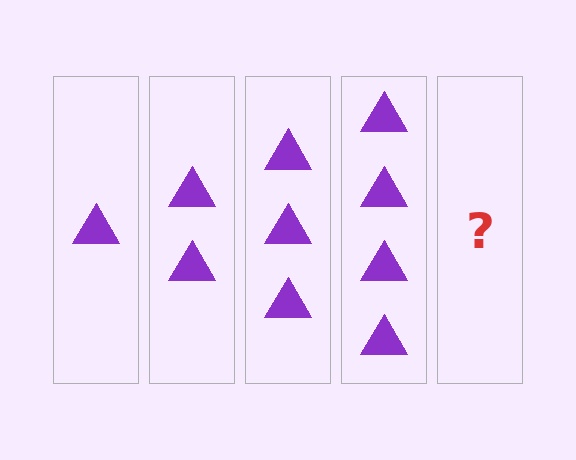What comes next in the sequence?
The next element should be 5 triangles.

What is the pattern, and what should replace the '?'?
The pattern is that each step adds one more triangle. The '?' should be 5 triangles.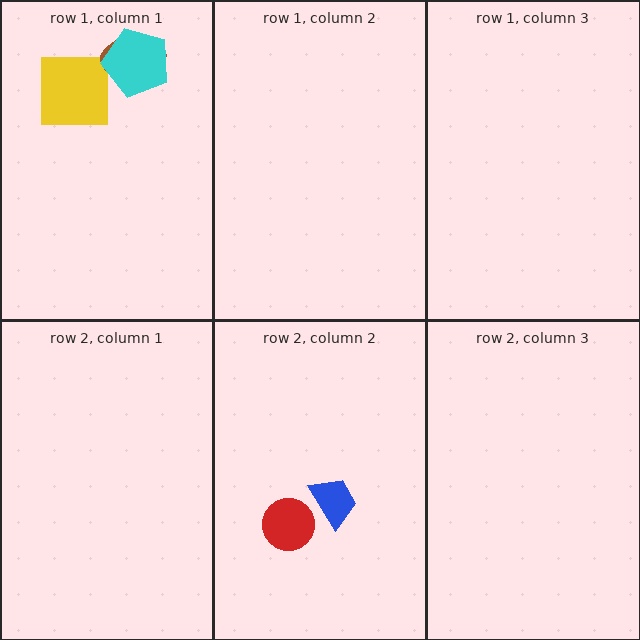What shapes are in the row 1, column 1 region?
The yellow square, the brown ellipse, the cyan pentagon.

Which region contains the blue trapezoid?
The row 2, column 2 region.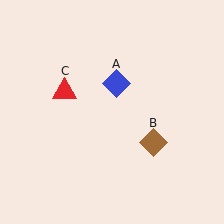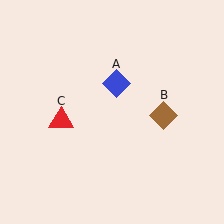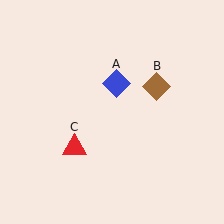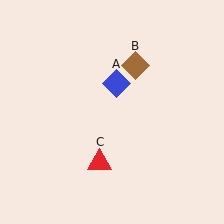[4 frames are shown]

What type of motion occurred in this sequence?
The brown diamond (object B), red triangle (object C) rotated counterclockwise around the center of the scene.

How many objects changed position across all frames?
2 objects changed position: brown diamond (object B), red triangle (object C).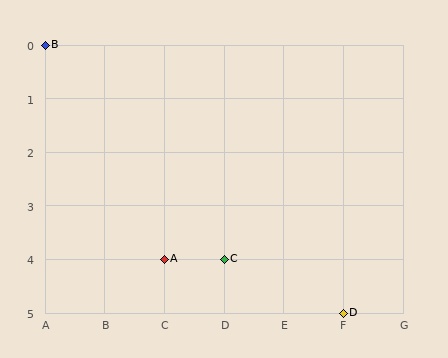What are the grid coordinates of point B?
Point B is at grid coordinates (A, 0).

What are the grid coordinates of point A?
Point A is at grid coordinates (C, 4).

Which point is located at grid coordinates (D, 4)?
Point C is at (D, 4).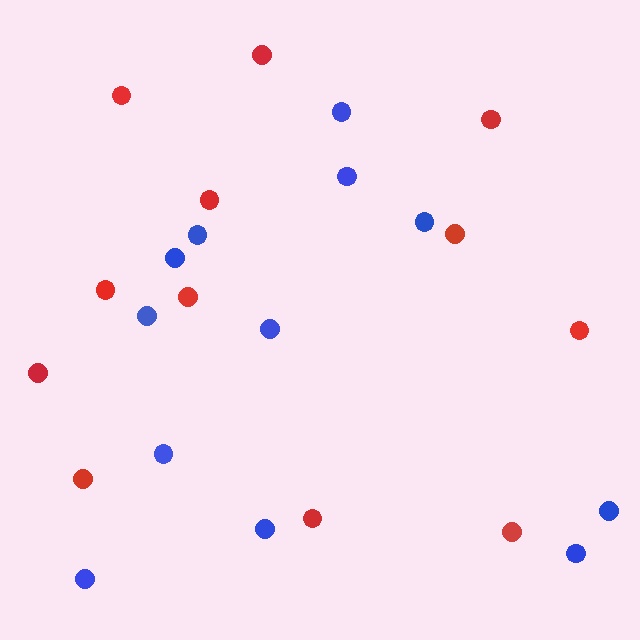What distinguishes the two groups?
There are 2 groups: one group of blue circles (12) and one group of red circles (12).